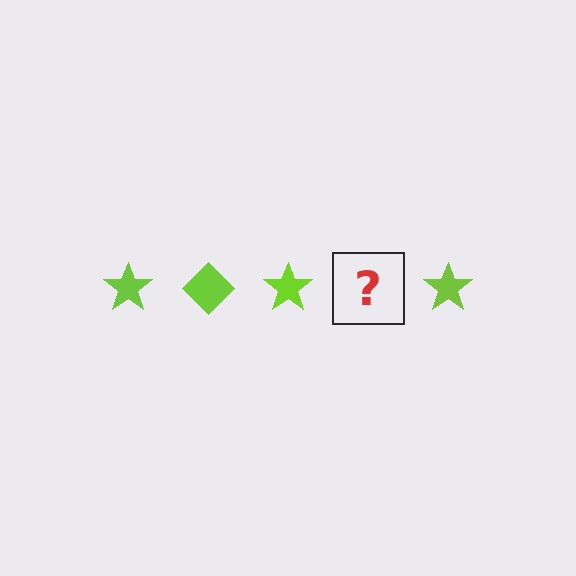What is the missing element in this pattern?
The missing element is a lime diamond.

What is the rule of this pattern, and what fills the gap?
The rule is that the pattern cycles through star, diamond shapes in lime. The gap should be filled with a lime diamond.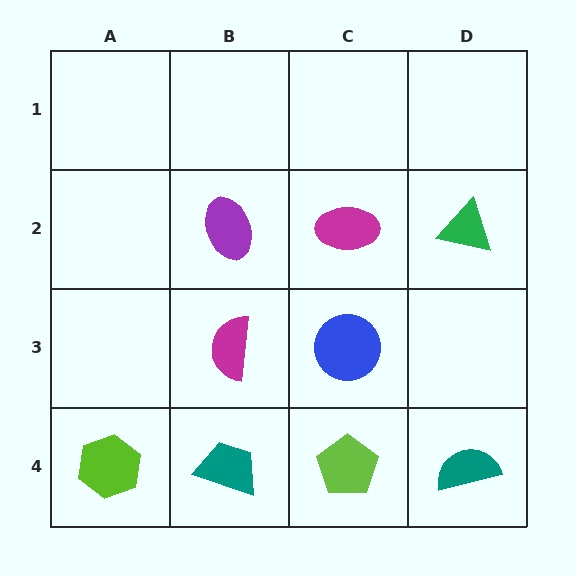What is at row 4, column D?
A teal semicircle.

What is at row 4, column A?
A lime hexagon.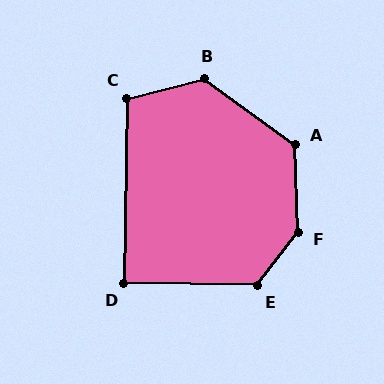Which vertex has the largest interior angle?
F, at approximately 140 degrees.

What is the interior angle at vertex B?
Approximately 130 degrees (obtuse).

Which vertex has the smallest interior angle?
D, at approximately 90 degrees.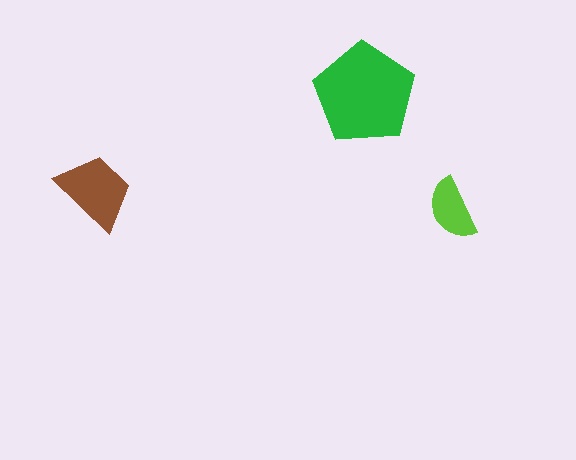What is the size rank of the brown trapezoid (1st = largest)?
2nd.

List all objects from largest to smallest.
The green pentagon, the brown trapezoid, the lime semicircle.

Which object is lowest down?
The lime semicircle is bottommost.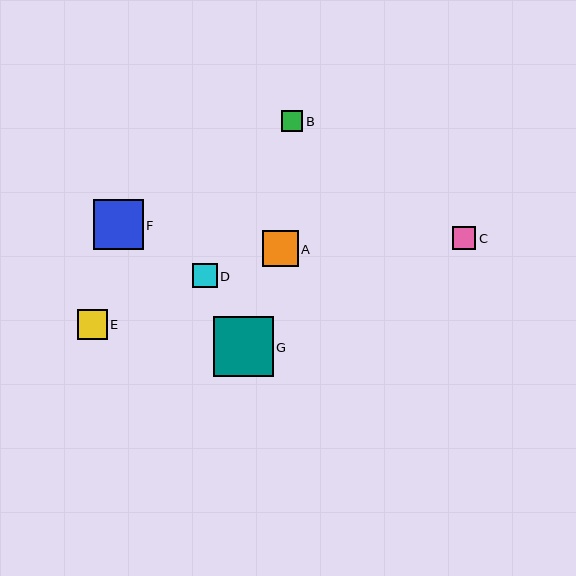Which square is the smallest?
Square B is the smallest with a size of approximately 21 pixels.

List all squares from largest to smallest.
From largest to smallest: G, F, A, E, D, C, B.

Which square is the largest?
Square G is the largest with a size of approximately 60 pixels.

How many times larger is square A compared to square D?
Square A is approximately 1.5 times the size of square D.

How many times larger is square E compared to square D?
Square E is approximately 1.2 times the size of square D.